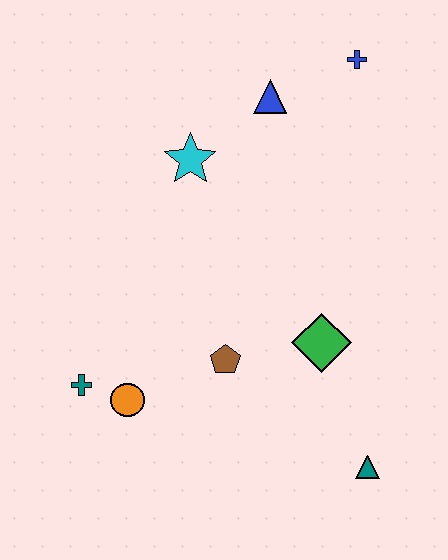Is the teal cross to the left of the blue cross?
Yes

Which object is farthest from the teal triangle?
The blue cross is farthest from the teal triangle.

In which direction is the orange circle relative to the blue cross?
The orange circle is below the blue cross.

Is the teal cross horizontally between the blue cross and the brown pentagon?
No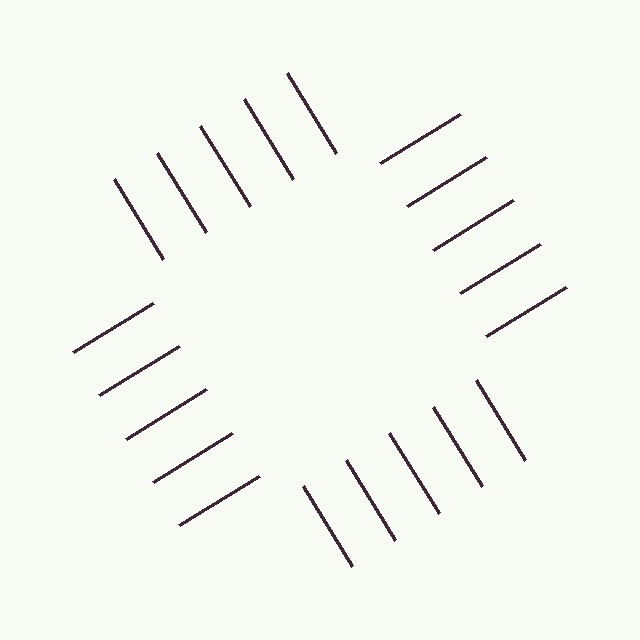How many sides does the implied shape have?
4 sides — the line-ends trace a square.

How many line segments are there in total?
20 — 5 along each of the 4 edges.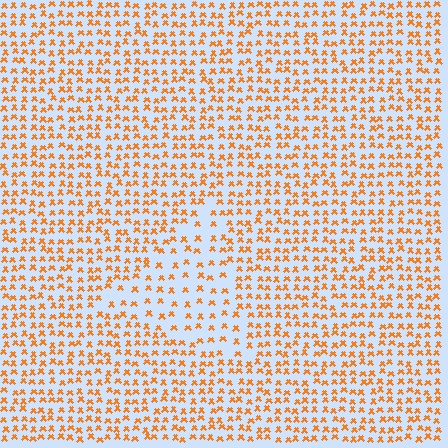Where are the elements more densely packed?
The elements are more densely packed outside the triangle boundary.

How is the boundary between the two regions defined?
The boundary is defined by a change in element density (approximately 1.9x ratio). All elements are the same color, size, and shape.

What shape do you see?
I see a triangle.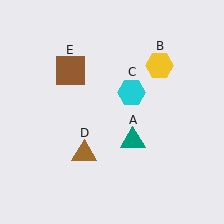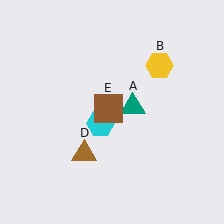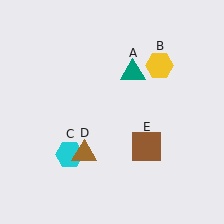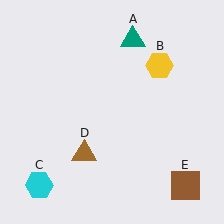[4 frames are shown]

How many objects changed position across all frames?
3 objects changed position: teal triangle (object A), cyan hexagon (object C), brown square (object E).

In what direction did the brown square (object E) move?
The brown square (object E) moved down and to the right.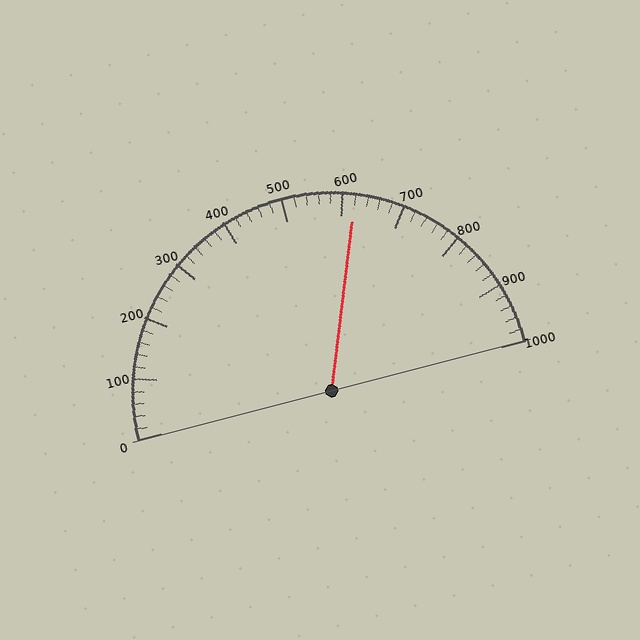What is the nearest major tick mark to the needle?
The nearest major tick mark is 600.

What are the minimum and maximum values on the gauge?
The gauge ranges from 0 to 1000.